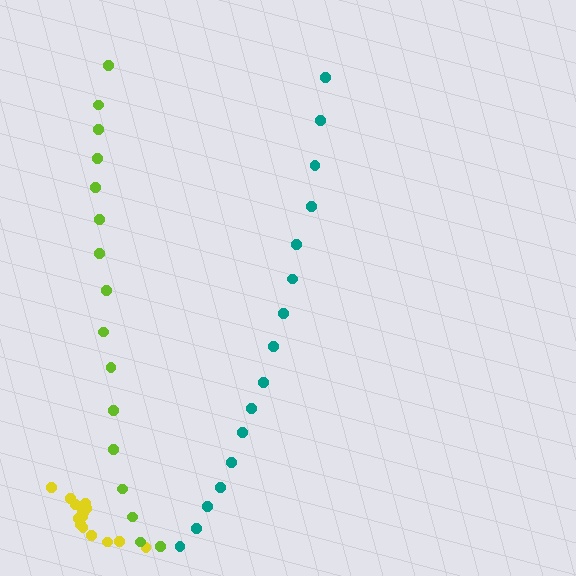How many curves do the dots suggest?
There are 3 distinct paths.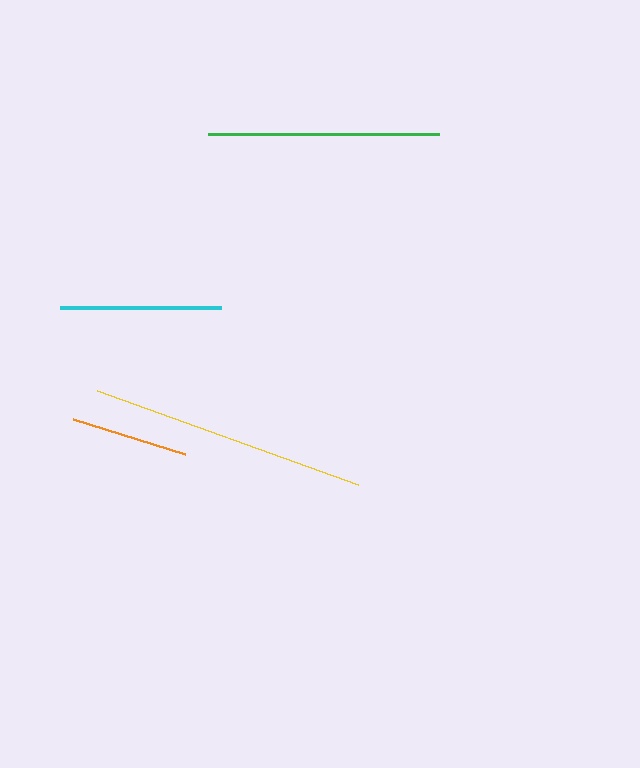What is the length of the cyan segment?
The cyan segment is approximately 162 pixels long.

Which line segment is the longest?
The yellow line is the longest at approximately 277 pixels.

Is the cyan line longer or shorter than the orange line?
The cyan line is longer than the orange line.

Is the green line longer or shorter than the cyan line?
The green line is longer than the cyan line.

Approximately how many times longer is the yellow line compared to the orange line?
The yellow line is approximately 2.4 times the length of the orange line.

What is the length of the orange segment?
The orange segment is approximately 117 pixels long.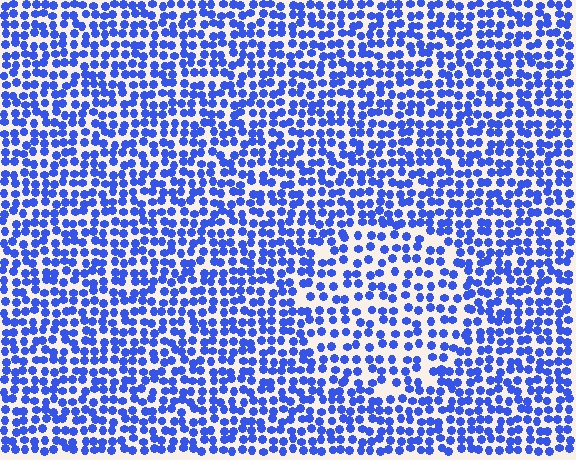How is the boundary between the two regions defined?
The boundary is defined by a change in element density (approximately 1.5x ratio). All elements are the same color, size, and shape.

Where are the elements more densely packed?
The elements are more densely packed outside the circle boundary.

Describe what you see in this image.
The image contains small blue elements arranged at two different densities. A circle-shaped region is visible where the elements are less densely packed than the surrounding area.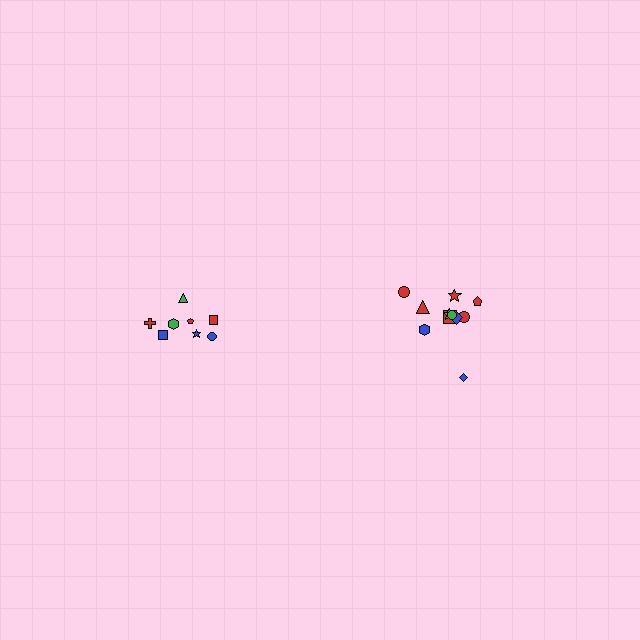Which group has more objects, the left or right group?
The right group.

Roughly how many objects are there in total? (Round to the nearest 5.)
Roughly 20 objects in total.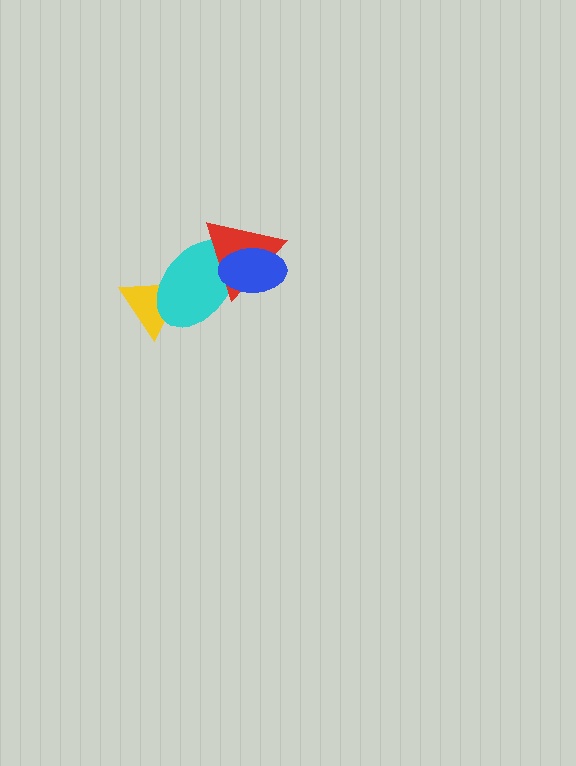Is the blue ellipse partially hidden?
No, no other shape covers it.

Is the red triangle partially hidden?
Yes, it is partially covered by another shape.